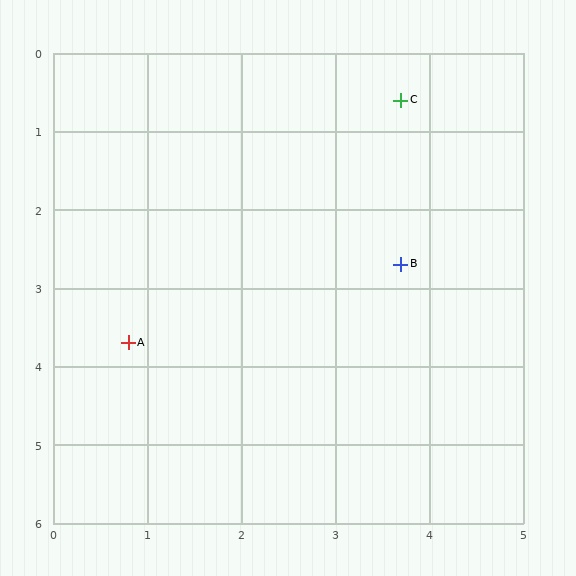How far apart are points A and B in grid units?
Points A and B are about 3.1 grid units apart.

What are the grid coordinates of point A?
Point A is at approximately (0.8, 3.7).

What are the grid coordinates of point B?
Point B is at approximately (3.7, 2.7).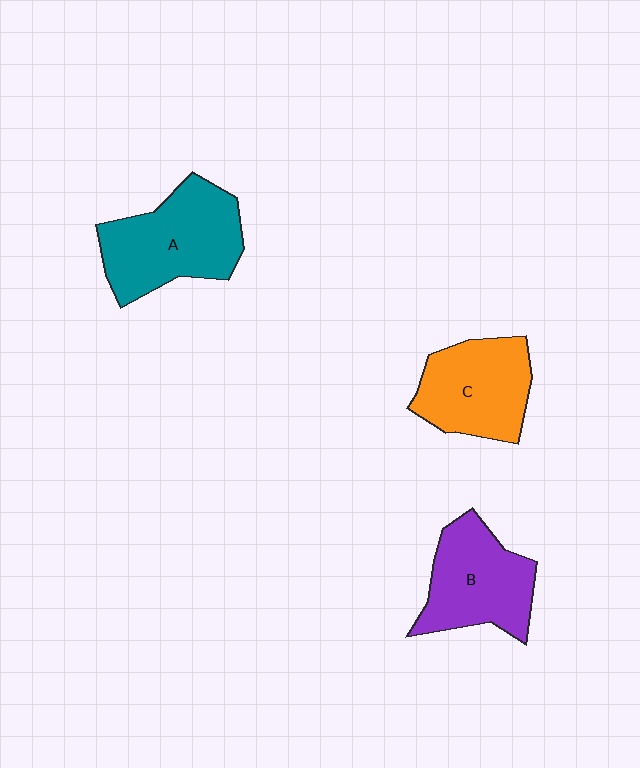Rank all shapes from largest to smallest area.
From largest to smallest: A (teal), B (purple), C (orange).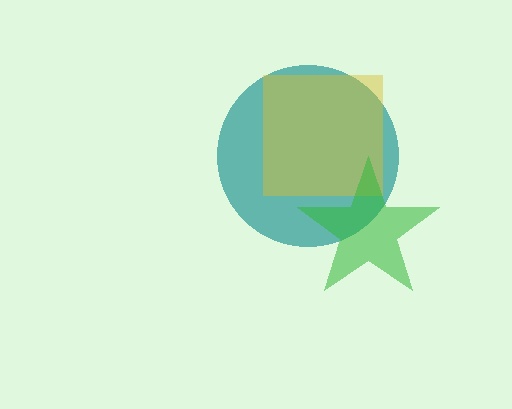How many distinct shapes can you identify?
There are 3 distinct shapes: a teal circle, a yellow square, a green star.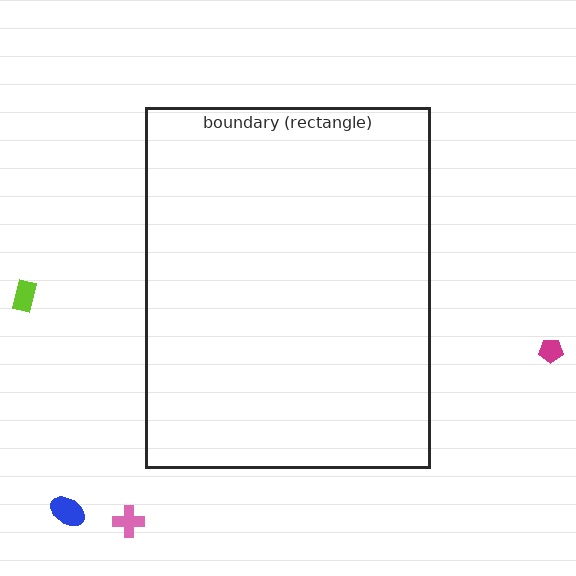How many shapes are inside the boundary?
0 inside, 4 outside.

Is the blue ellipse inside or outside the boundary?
Outside.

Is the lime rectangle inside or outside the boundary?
Outside.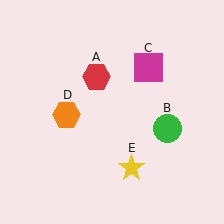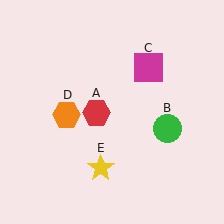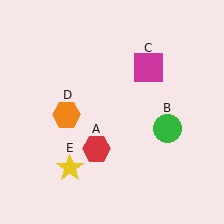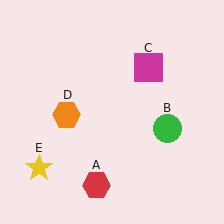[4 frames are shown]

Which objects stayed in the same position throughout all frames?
Green circle (object B) and magenta square (object C) and orange hexagon (object D) remained stationary.